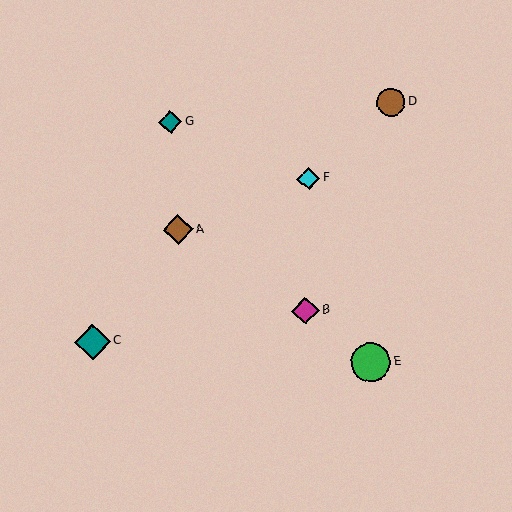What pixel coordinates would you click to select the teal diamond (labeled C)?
Click at (92, 342) to select the teal diamond C.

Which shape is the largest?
The green circle (labeled E) is the largest.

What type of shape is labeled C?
Shape C is a teal diamond.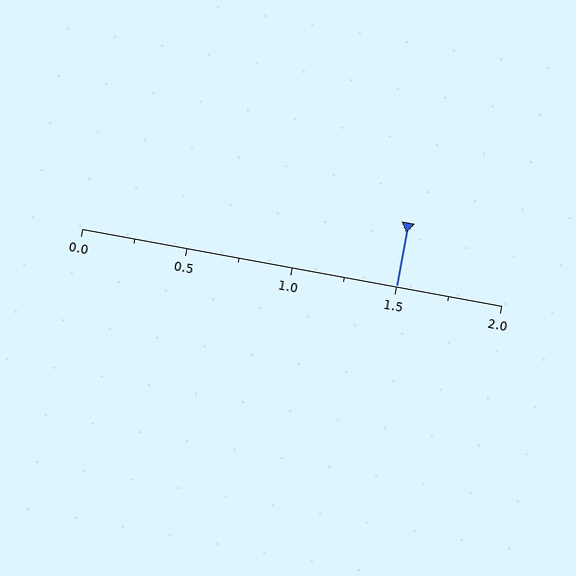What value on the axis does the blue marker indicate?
The marker indicates approximately 1.5.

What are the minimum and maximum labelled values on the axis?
The axis runs from 0.0 to 2.0.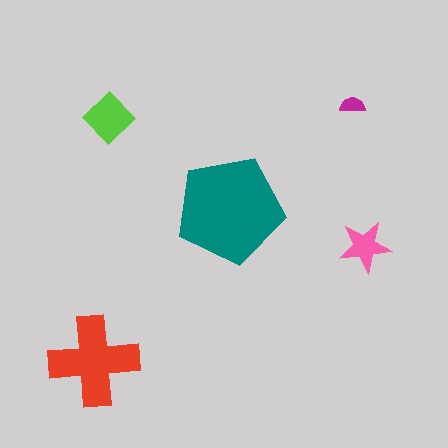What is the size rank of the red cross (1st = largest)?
2nd.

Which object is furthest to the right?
The pink star is rightmost.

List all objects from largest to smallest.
The teal pentagon, the red cross, the lime diamond, the pink star, the magenta semicircle.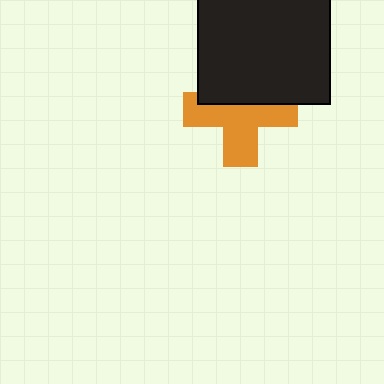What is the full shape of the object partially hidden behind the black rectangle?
The partially hidden object is an orange cross.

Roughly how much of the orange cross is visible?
About half of it is visible (roughly 60%).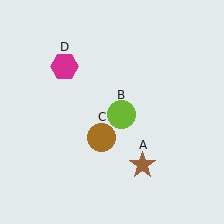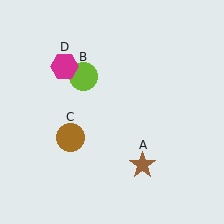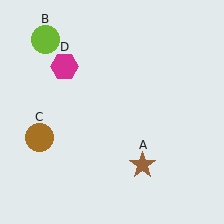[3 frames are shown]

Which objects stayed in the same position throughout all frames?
Brown star (object A) and magenta hexagon (object D) remained stationary.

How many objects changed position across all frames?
2 objects changed position: lime circle (object B), brown circle (object C).